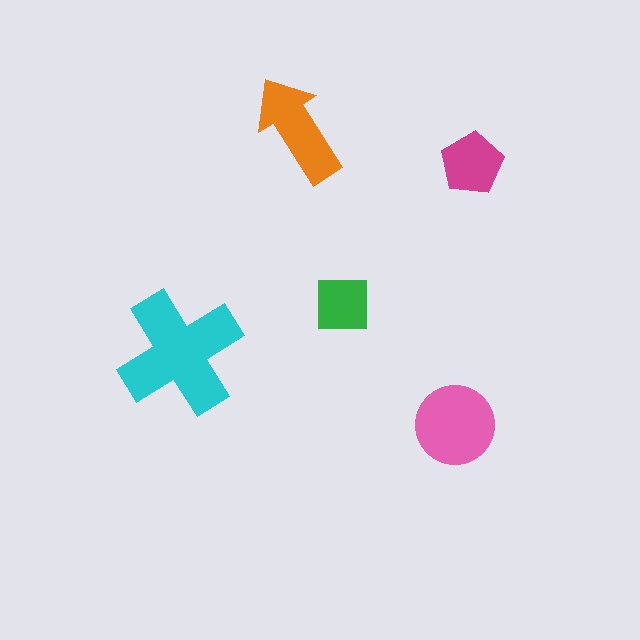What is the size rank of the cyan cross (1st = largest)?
1st.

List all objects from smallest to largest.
The green square, the magenta pentagon, the orange arrow, the pink circle, the cyan cross.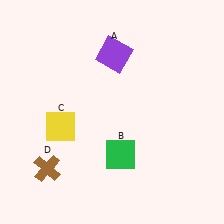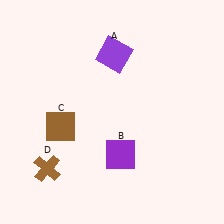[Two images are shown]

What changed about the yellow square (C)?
In Image 1, C is yellow. In Image 2, it changed to brown.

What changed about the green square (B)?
In Image 1, B is green. In Image 2, it changed to purple.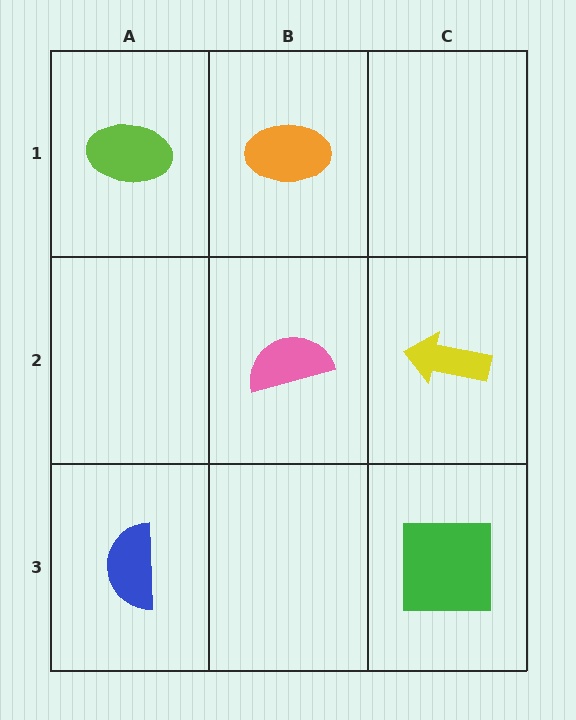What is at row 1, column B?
An orange ellipse.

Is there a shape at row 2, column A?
No, that cell is empty.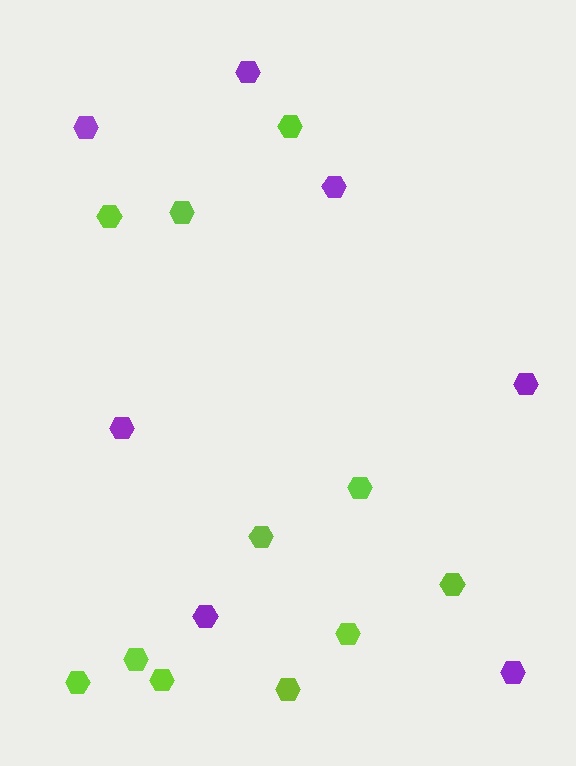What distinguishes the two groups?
There are 2 groups: one group of lime hexagons (11) and one group of purple hexagons (7).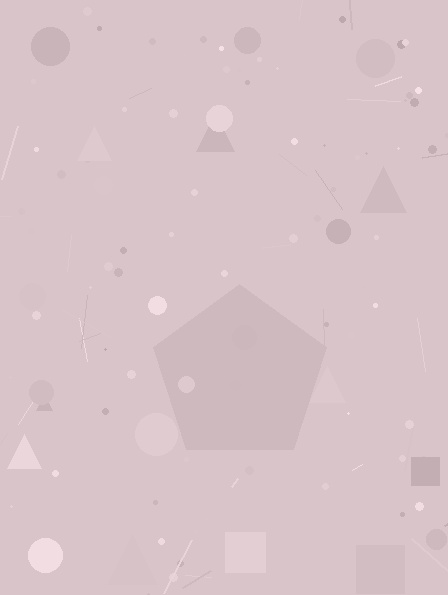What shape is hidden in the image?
A pentagon is hidden in the image.